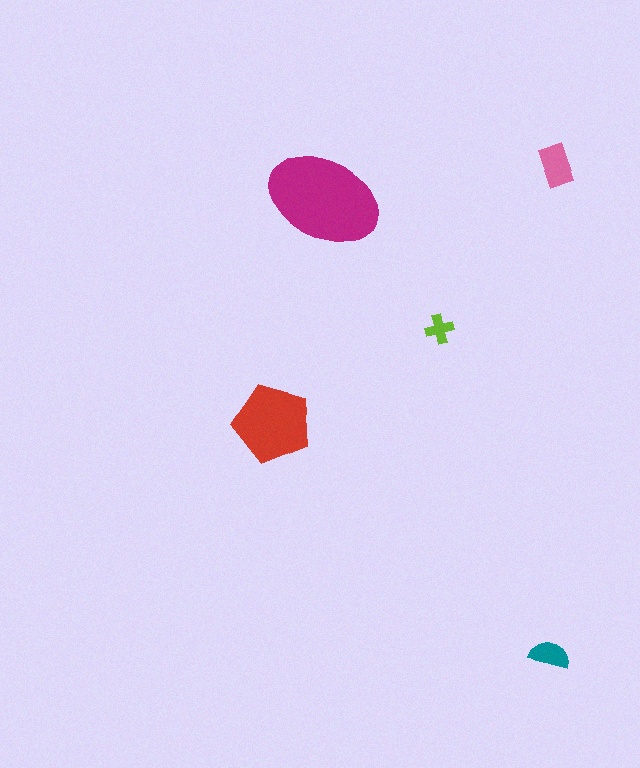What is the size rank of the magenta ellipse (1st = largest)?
1st.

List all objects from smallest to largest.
The lime cross, the teal semicircle, the pink rectangle, the red pentagon, the magenta ellipse.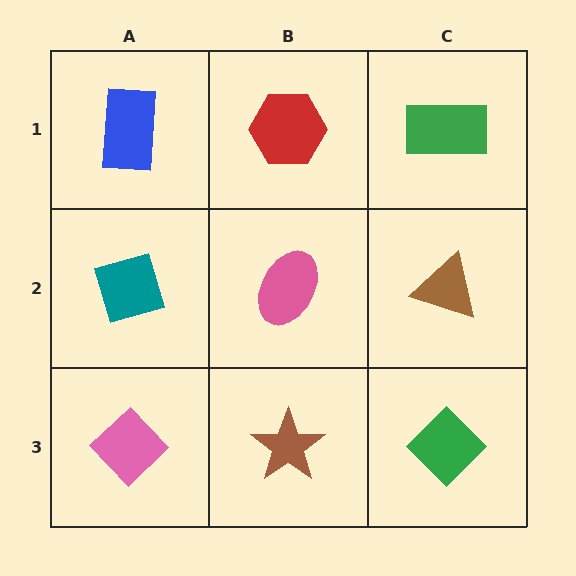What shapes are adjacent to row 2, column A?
A blue rectangle (row 1, column A), a pink diamond (row 3, column A), a pink ellipse (row 2, column B).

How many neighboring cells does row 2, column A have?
3.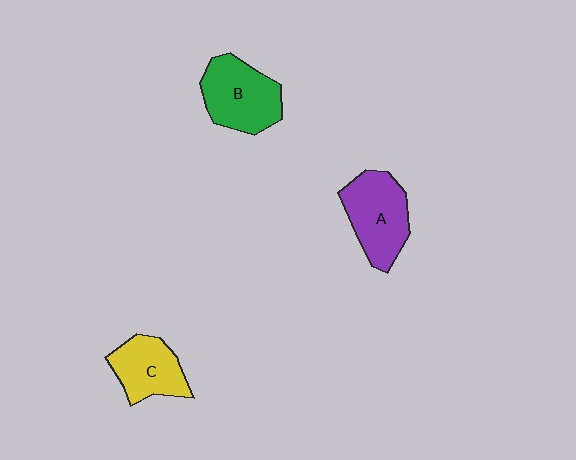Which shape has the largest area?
Shape B (green).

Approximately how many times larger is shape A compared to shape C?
Approximately 1.3 times.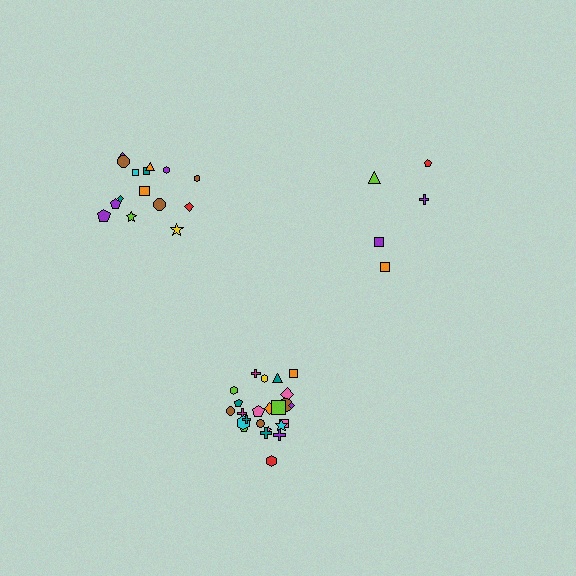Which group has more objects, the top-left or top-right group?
The top-left group.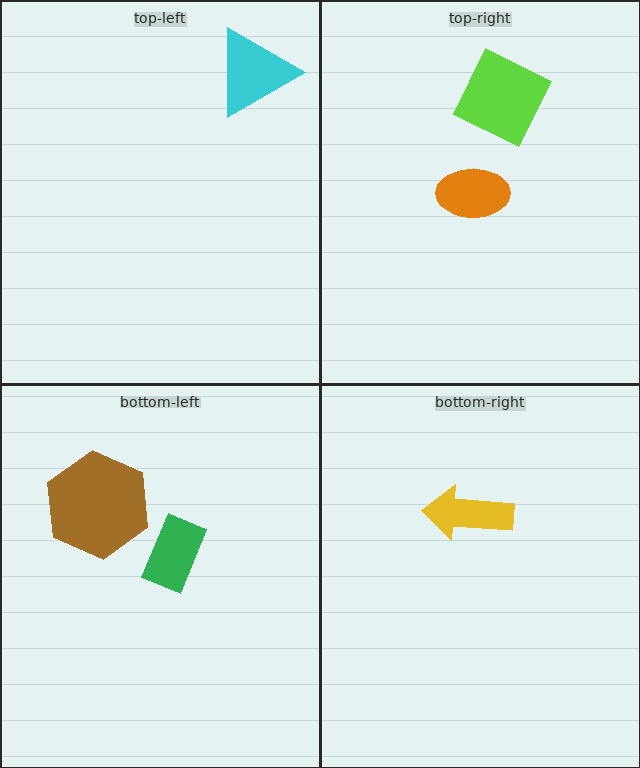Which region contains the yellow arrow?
The bottom-right region.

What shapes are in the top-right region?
The lime diamond, the orange ellipse.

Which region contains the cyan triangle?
The top-left region.